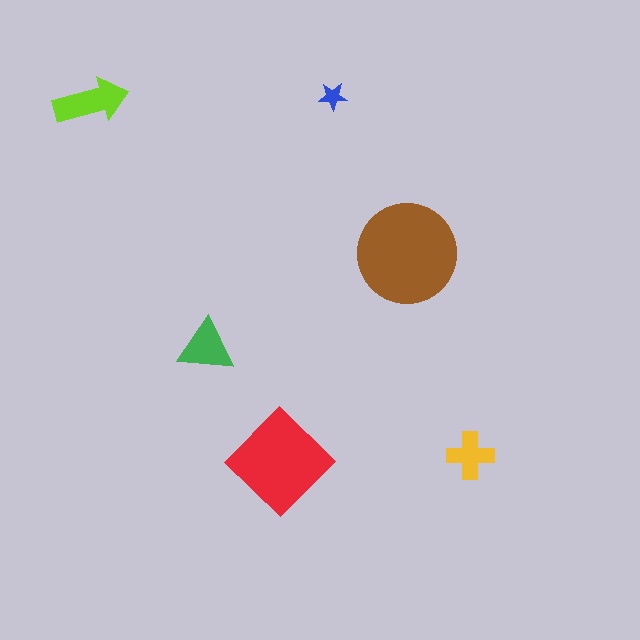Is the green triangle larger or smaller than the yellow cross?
Larger.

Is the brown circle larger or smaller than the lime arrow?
Larger.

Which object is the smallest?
The blue star.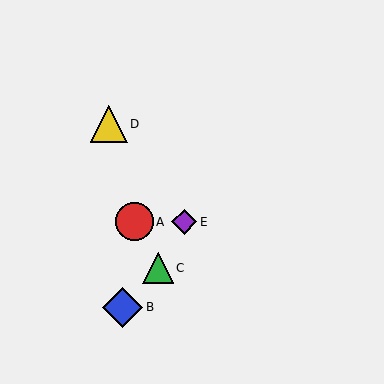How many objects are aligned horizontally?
2 objects (A, E) are aligned horizontally.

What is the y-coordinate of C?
Object C is at y≈268.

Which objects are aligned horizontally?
Objects A, E are aligned horizontally.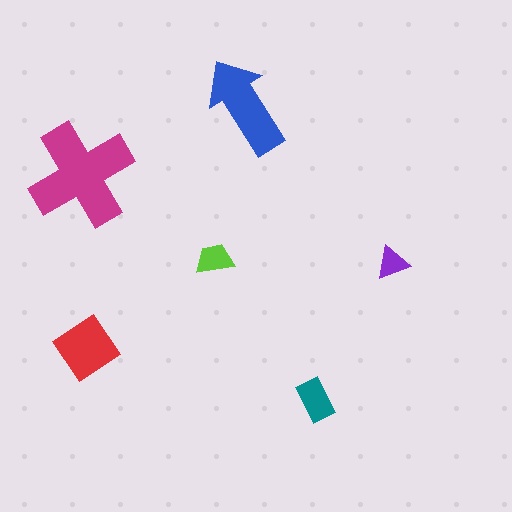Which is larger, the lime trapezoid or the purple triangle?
The lime trapezoid.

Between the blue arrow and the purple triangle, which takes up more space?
The blue arrow.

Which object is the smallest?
The purple triangle.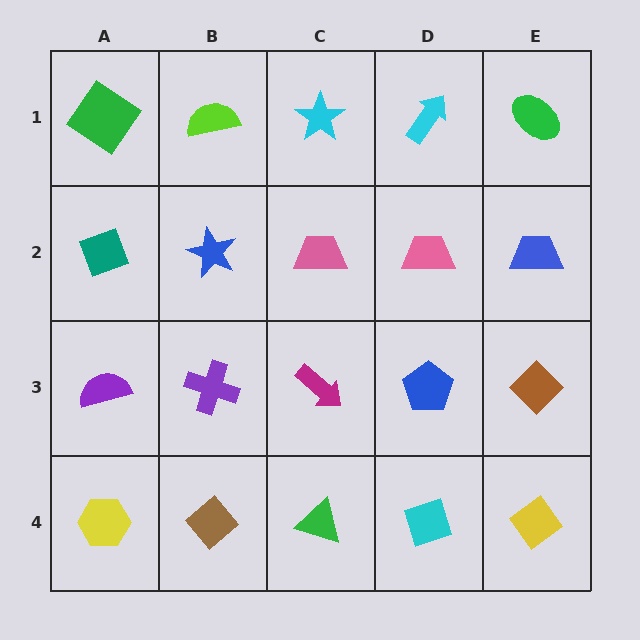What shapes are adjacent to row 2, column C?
A cyan star (row 1, column C), a magenta arrow (row 3, column C), a blue star (row 2, column B), a pink trapezoid (row 2, column D).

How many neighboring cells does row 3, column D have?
4.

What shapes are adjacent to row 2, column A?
A green diamond (row 1, column A), a purple semicircle (row 3, column A), a blue star (row 2, column B).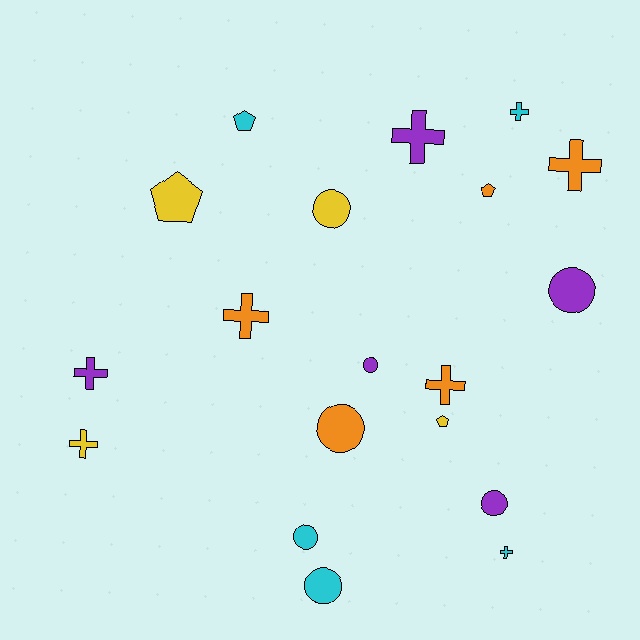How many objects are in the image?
There are 19 objects.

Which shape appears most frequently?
Cross, with 8 objects.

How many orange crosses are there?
There are 3 orange crosses.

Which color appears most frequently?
Orange, with 5 objects.